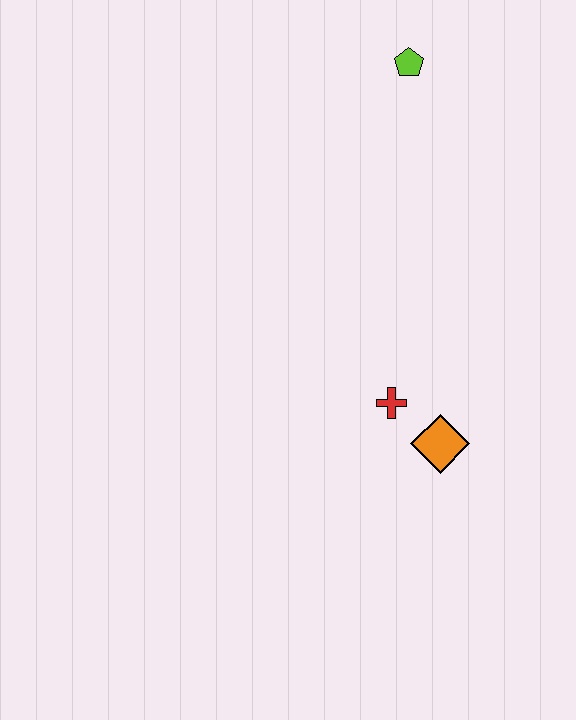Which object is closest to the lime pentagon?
The red cross is closest to the lime pentagon.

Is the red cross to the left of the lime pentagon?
Yes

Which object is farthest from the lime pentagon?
The orange diamond is farthest from the lime pentagon.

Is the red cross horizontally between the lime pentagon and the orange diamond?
No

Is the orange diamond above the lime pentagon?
No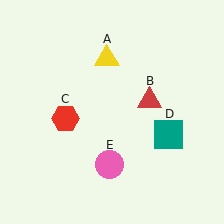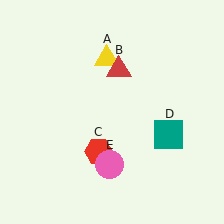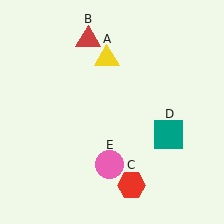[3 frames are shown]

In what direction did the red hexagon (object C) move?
The red hexagon (object C) moved down and to the right.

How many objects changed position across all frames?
2 objects changed position: red triangle (object B), red hexagon (object C).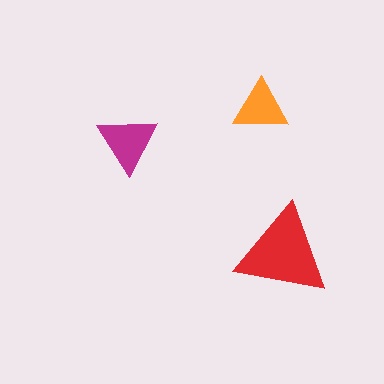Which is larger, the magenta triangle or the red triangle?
The red one.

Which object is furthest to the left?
The magenta triangle is leftmost.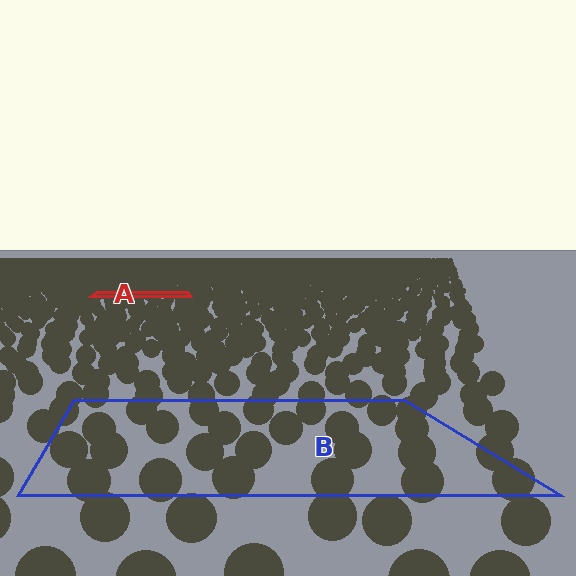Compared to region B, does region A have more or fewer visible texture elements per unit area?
Region A has more texture elements per unit area — they are packed more densely because it is farther away.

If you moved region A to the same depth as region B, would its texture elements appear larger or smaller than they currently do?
They would appear larger. At a closer depth, the same texture elements are projected at a bigger on-screen size.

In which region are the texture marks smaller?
The texture marks are smaller in region A, because it is farther away.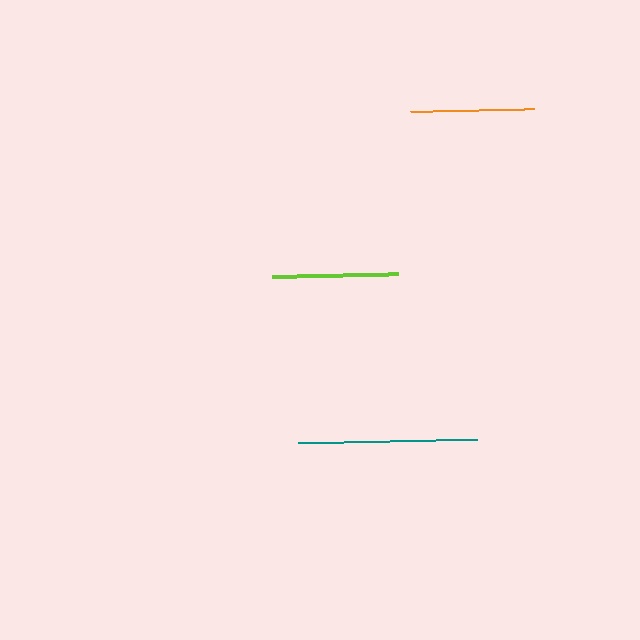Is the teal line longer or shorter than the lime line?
The teal line is longer than the lime line.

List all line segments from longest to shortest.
From longest to shortest: teal, lime, orange.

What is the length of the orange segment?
The orange segment is approximately 123 pixels long.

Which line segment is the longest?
The teal line is the longest at approximately 179 pixels.